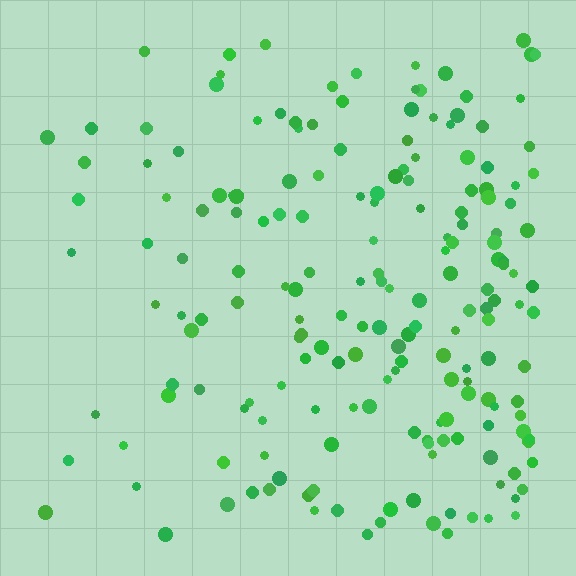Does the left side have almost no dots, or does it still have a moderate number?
Still a moderate number, just noticeably fewer than the right.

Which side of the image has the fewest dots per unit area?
The left.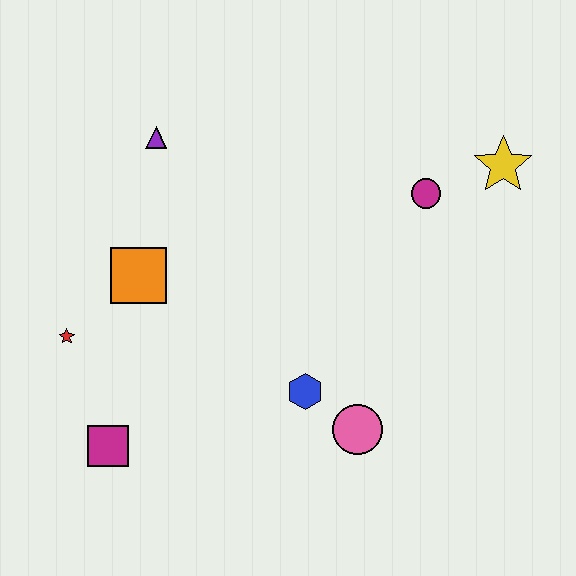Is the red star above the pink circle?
Yes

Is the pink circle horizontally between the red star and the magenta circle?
Yes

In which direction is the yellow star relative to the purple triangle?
The yellow star is to the right of the purple triangle.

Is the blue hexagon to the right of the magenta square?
Yes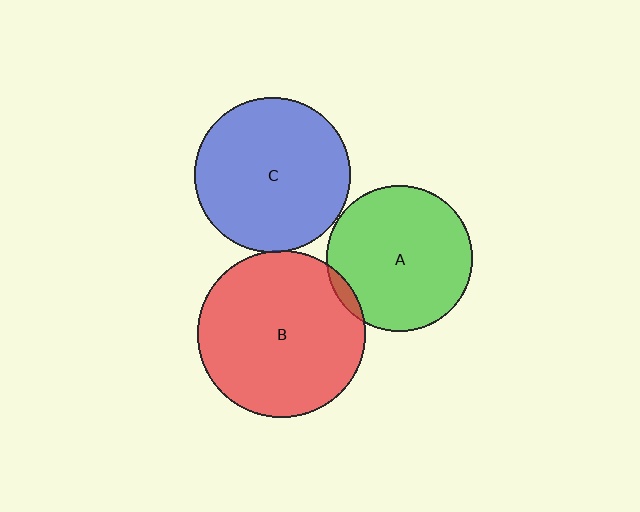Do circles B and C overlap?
Yes.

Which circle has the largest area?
Circle B (red).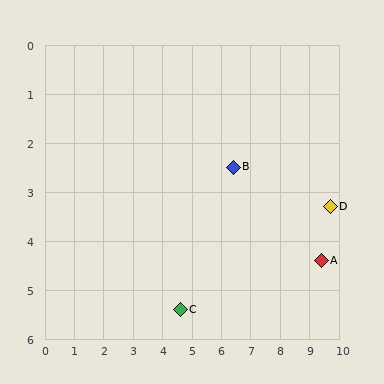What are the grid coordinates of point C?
Point C is at approximately (4.6, 5.4).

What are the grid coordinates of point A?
Point A is at approximately (9.4, 4.4).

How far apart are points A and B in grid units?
Points A and B are about 3.6 grid units apart.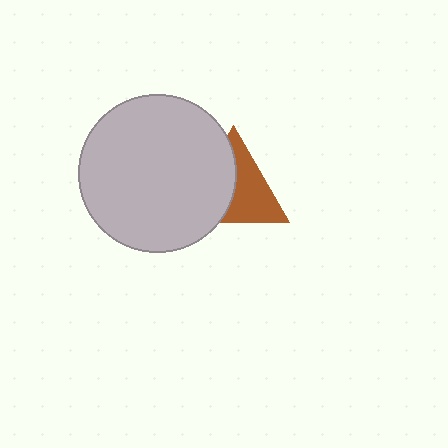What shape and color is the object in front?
The object in front is a light gray circle.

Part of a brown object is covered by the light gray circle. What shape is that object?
It is a triangle.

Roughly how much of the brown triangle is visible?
About half of it is visible (roughly 52%).